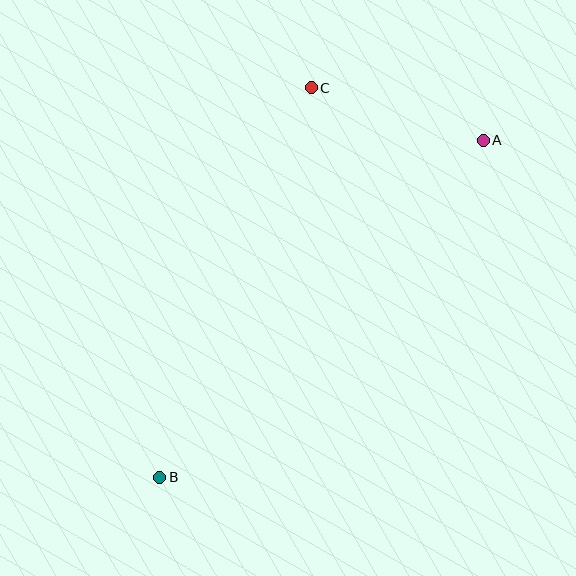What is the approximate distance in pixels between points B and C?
The distance between B and C is approximately 418 pixels.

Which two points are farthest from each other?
Points A and B are farthest from each other.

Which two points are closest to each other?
Points A and C are closest to each other.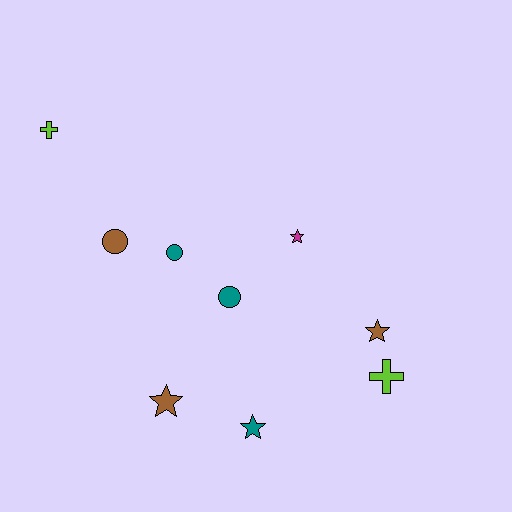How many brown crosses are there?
There are no brown crosses.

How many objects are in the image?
There are 9 objects.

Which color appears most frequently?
Teal, with 3 objects.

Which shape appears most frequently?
Star, with 4 objects.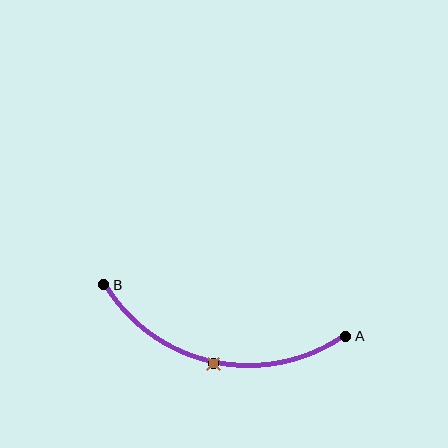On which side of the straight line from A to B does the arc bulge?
The arc bulges below the straight line connecting A and B.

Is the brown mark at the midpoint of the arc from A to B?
Yes. The brown mark lies on the arc at equal arc-length from both A and B — it is the arc midpoint.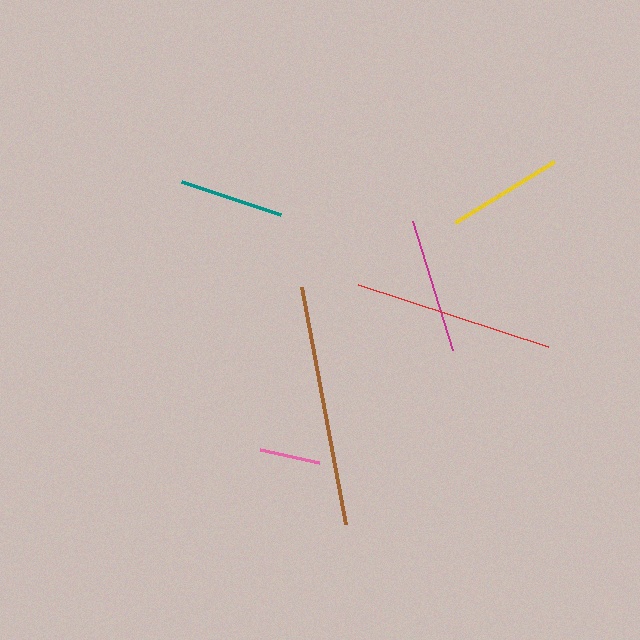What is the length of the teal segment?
The teal segment is approximately 104 pixels long.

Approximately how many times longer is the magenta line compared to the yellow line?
The magenta line is approximately 1.2 times the length of the yellow line.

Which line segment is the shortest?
The pink line is the shortest at approximately 61 pixels.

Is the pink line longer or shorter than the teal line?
The teal line is longer than the pink line.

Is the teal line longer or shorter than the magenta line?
The magenta line is longer than the teal line.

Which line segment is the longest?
The brown line is the longest at approximately 241 pixels.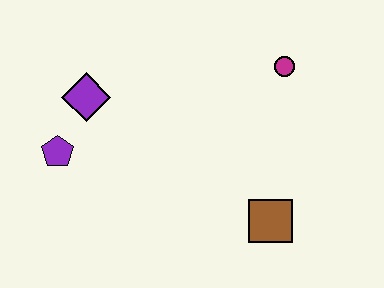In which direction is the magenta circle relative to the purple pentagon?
The magenta circle is to the right of the purple pentagon.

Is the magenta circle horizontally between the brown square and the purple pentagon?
No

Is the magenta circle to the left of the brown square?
No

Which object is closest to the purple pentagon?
The purple diamond is closest to the purple pentagon.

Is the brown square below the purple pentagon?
Yes